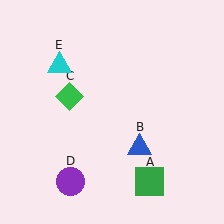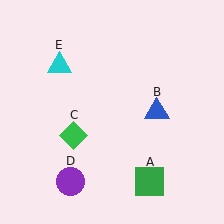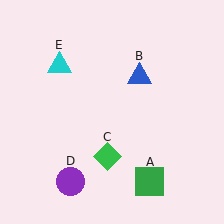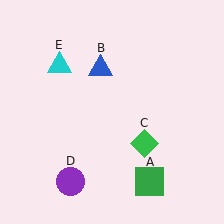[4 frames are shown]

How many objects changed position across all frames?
2 objects changed position: blue triangle (object B), green diamond (object C).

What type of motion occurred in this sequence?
The blue triangle (object B), green diamond (object C) rotated counterclockwise around the center of the scene.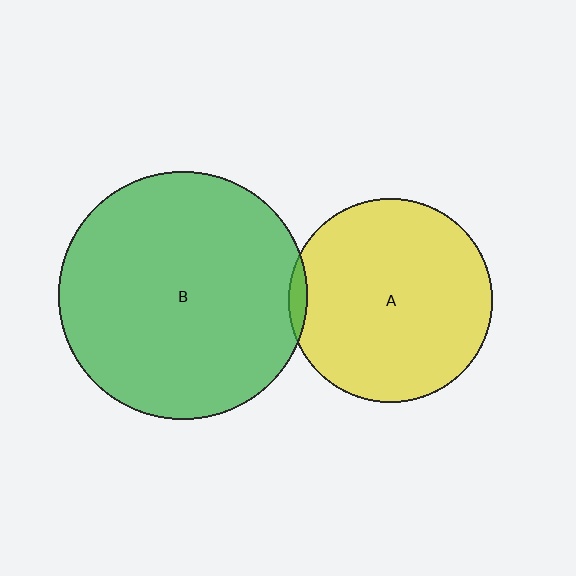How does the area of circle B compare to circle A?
Approximately 1.5 times.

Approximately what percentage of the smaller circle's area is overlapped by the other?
Approximately 5%.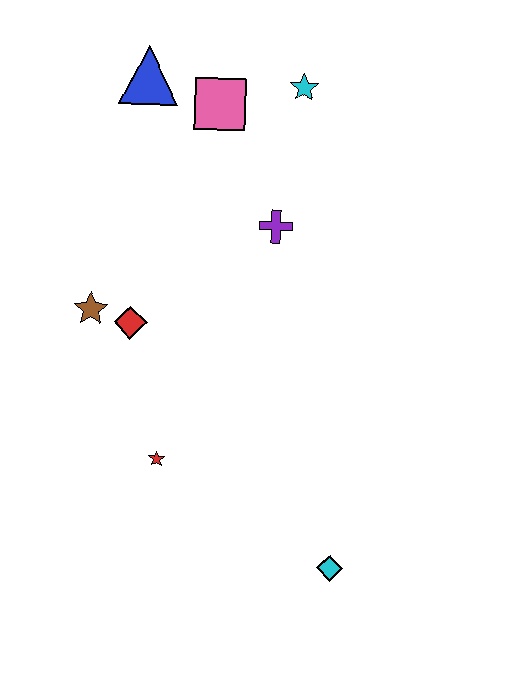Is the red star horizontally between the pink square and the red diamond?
Yes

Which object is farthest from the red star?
The cyan star is farthest from the red star.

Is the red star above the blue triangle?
No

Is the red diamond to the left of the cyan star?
Yes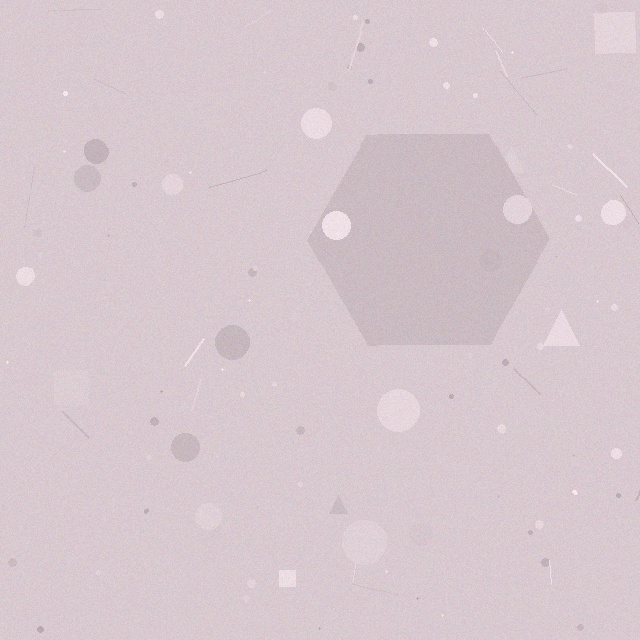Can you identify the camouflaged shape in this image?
The camouflaged shape is a hexagon.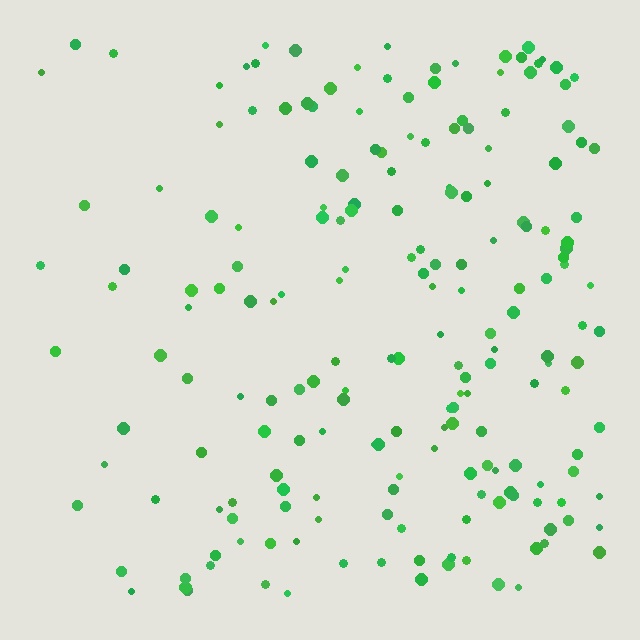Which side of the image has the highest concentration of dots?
The right.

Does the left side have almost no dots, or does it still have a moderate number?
Still a moderate number, just noticeably fewer than the right.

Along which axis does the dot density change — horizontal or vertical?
Horizontal.